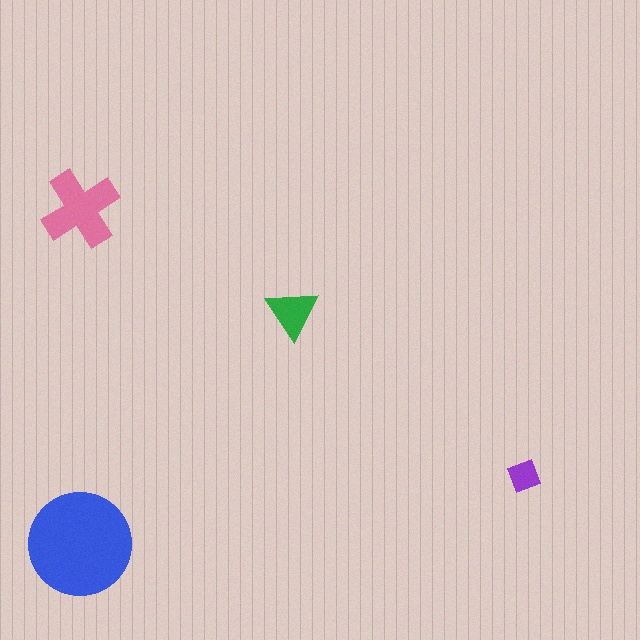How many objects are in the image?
There are 4 objects in the image.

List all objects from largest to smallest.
The blue circle, the pink cross, the green triangle, the purple diamond.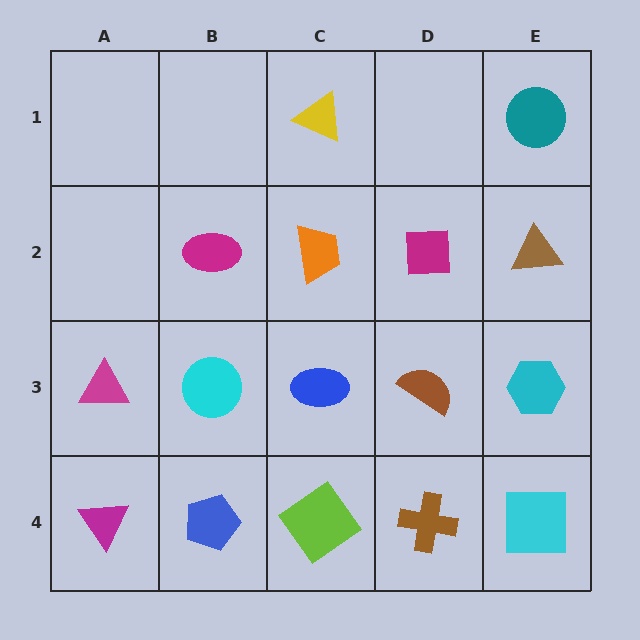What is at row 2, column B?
A magenta ellipse.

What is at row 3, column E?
A cyan hexagon.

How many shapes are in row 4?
5 shapes.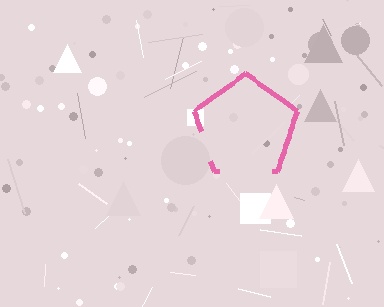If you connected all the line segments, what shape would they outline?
They would outline a pentagon.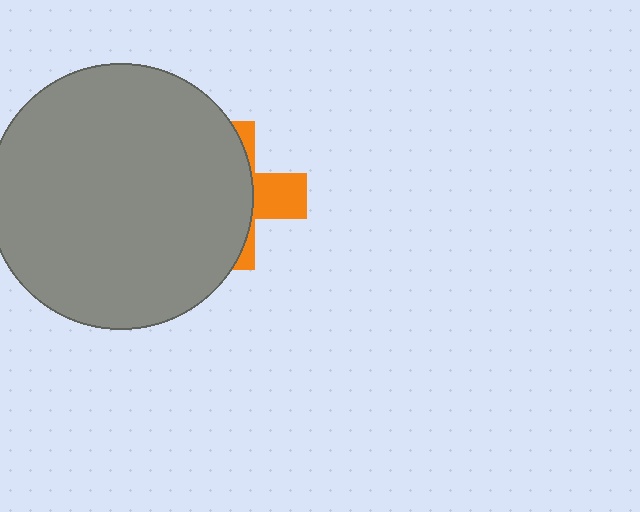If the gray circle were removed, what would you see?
You would see the complete orange cross.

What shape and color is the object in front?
The object in front is a gray circle.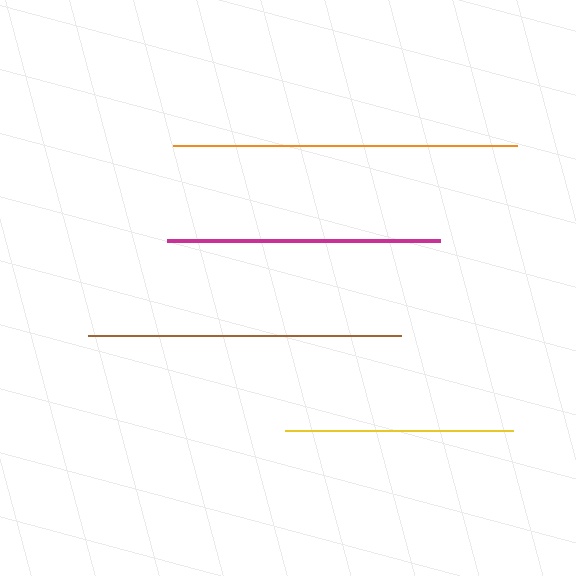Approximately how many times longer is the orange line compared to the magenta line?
The orange line is approximately 1.3 times the length of the magenta line.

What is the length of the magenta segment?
The magenta segment is approximately 274 pixels long.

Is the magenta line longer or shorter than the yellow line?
The magenta line is longer than the yellow line.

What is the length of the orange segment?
The orange segment is approximately 343 pixels long.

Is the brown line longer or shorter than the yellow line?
The brown line is longer than the yellow line.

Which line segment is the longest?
The orange line is the longest at approximately 343 pixels.